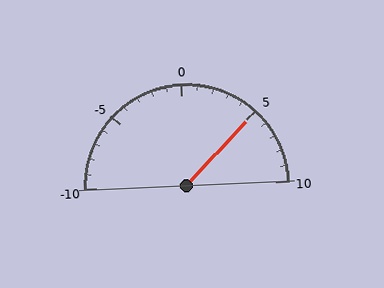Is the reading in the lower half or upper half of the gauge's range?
The reading is in the upper half of the range (-10 to 10).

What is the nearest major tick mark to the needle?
The nearest major tick mark is 5.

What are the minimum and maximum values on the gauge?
The gauge ranges from -10 to 10.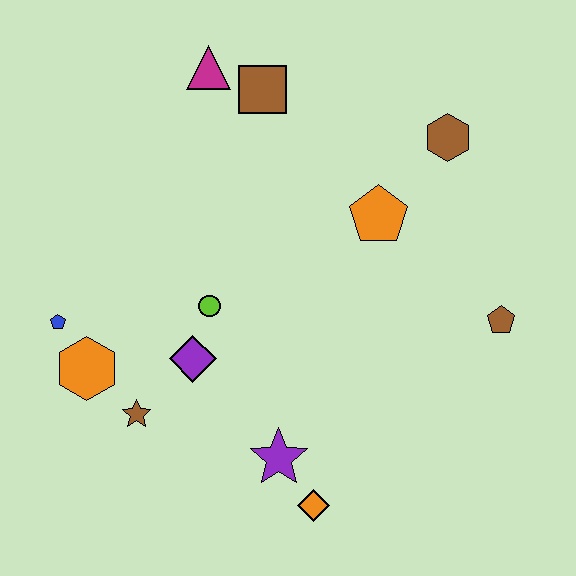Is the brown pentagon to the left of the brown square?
No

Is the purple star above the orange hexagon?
No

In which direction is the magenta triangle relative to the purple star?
The magenta triangle is above the purple star.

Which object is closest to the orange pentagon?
The brown hexagon is closest to the orange pentagon.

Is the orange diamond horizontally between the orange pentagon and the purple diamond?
Yes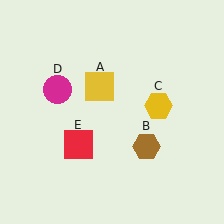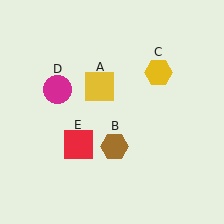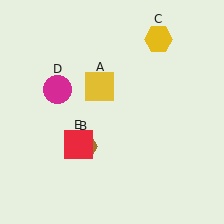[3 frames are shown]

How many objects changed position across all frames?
2 objects changed position: brown hexagon (object B), yellow hexagon (object C).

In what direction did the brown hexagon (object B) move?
The brown hexagon (object B) moved left.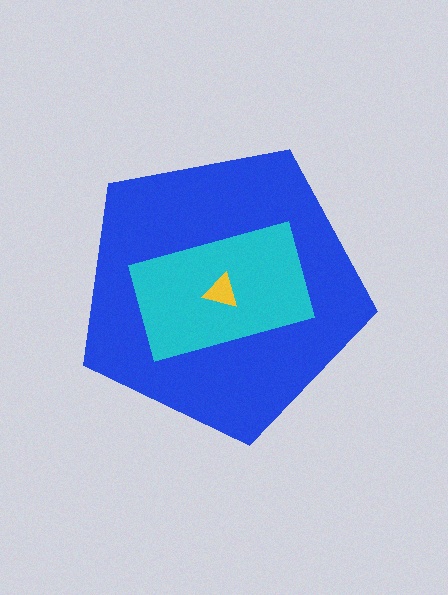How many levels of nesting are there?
3.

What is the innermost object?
The yellow triangle.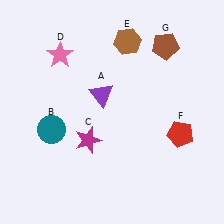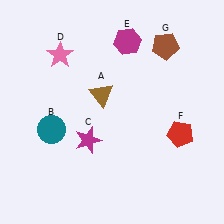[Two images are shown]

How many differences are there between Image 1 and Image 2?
There are 2 differences between the two images.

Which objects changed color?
A changed from purple to brown. E changed from brown to magenta.